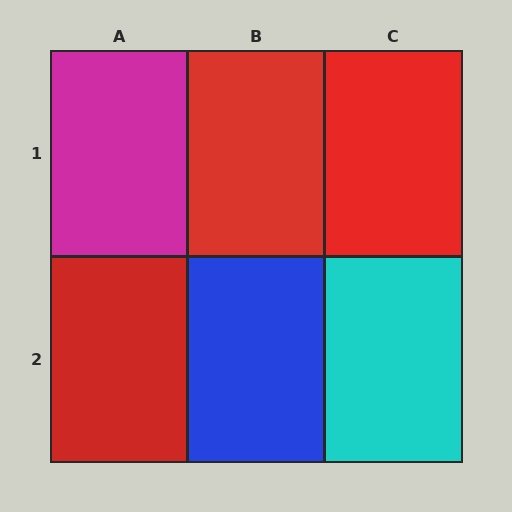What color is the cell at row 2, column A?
Red.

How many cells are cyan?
1 cell is cyan.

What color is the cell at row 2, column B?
Blue.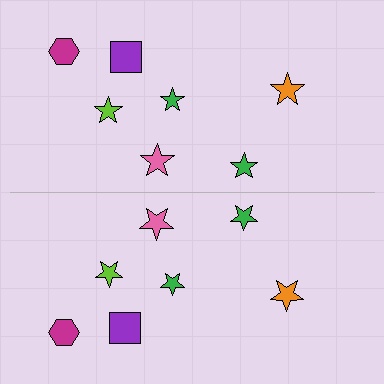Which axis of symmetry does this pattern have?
The pattern has a horizontal axis of symmetry running through the center of the image.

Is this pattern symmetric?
Yes, this pattern has bilateral (reflection) symmetry.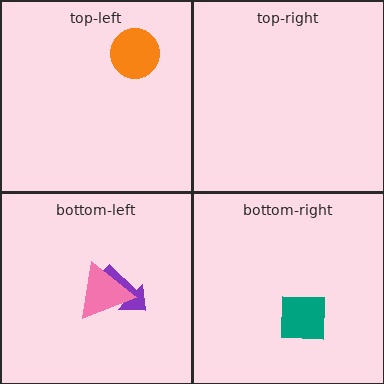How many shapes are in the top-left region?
1.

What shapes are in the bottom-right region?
The teal square.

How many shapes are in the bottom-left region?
2.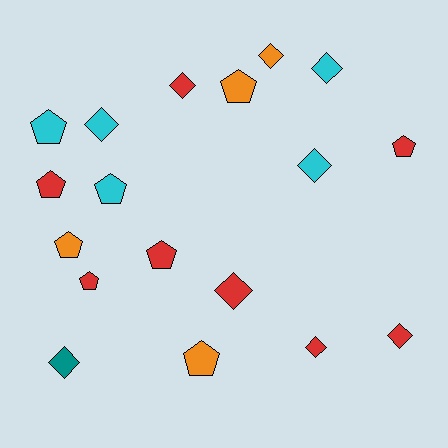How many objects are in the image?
There are 18 objects.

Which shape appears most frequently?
Pentagon, with 9 objects.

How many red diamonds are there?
There are 4 red diamonds.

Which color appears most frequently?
Red, with 8 objects.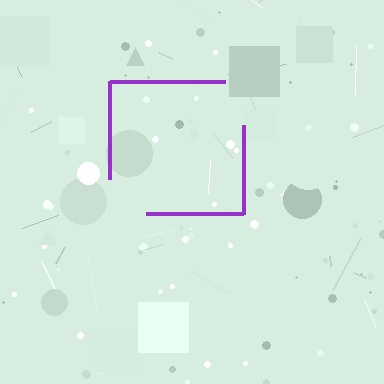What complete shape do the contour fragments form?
The contour fragments form a square.